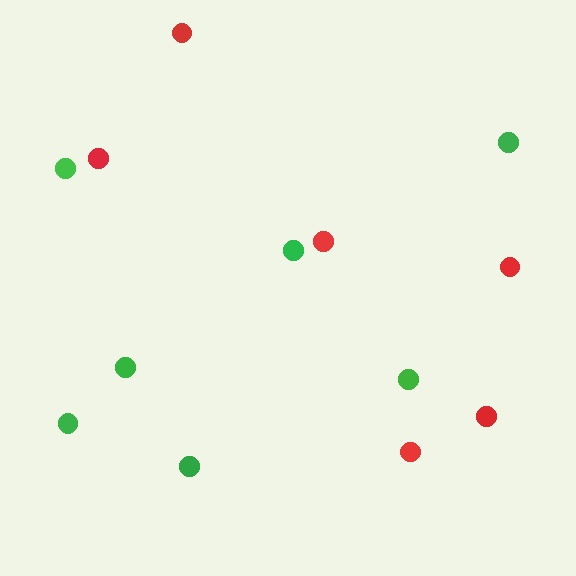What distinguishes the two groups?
There are 2 groups: one group of green circles (7) and one group of red circles (6).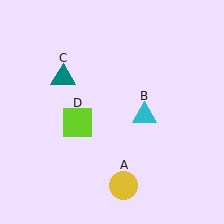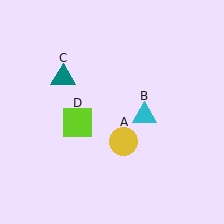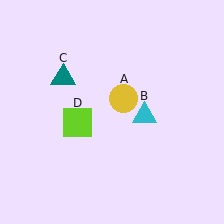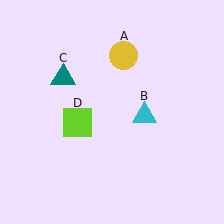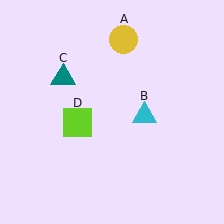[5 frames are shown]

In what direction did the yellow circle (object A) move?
The yellow circle (object A) moved up.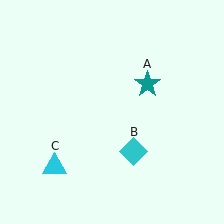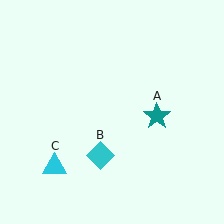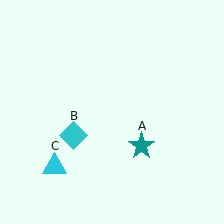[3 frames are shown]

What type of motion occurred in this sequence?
The teal star (object A), cyan diamond (object B) rotated clockwise around the center of the scene.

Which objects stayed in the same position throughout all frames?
Cyan triangle (object C) remained stationary.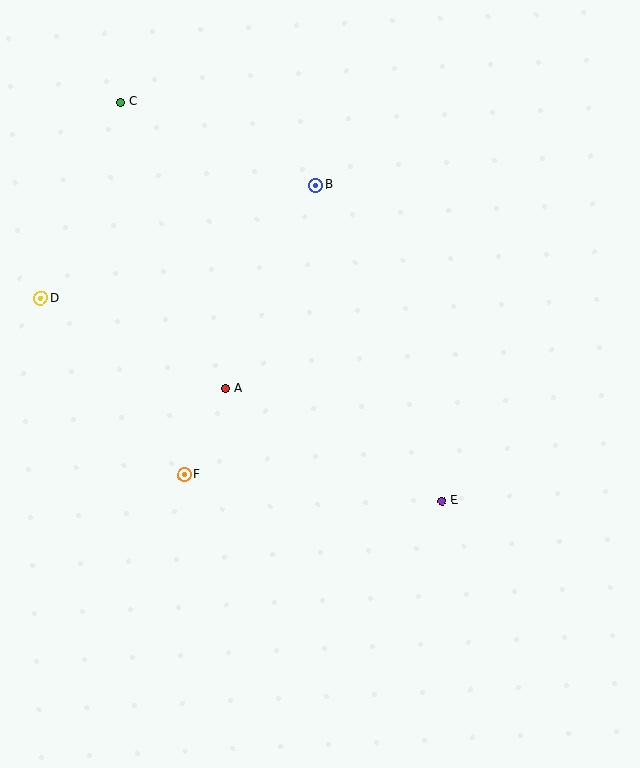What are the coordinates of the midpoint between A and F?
The midpoint between A and F is at (205, 432).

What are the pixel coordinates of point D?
Point D is at (41, 298).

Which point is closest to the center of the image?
Point A at (225, 388) is closest to the center.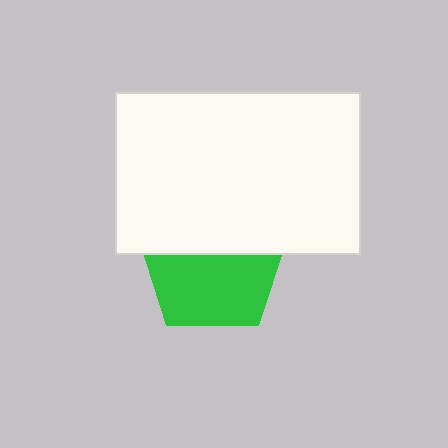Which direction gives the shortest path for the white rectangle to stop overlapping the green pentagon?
Moving up gives the shortest separation.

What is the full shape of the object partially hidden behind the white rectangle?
The partially hidden object is a green pentagon.